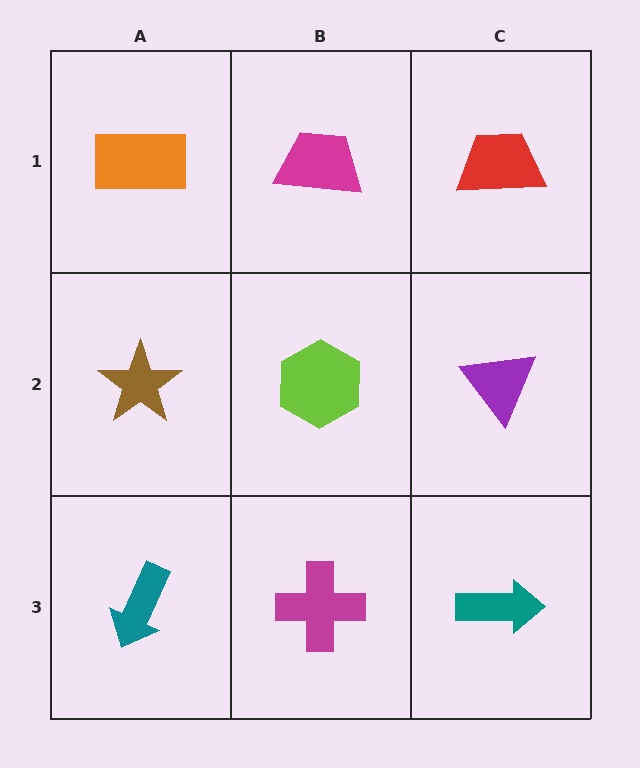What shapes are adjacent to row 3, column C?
A purple triangle (row 2, column C), a magenta cross (row 3, column B).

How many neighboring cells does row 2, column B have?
4.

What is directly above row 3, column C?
A purple triangle.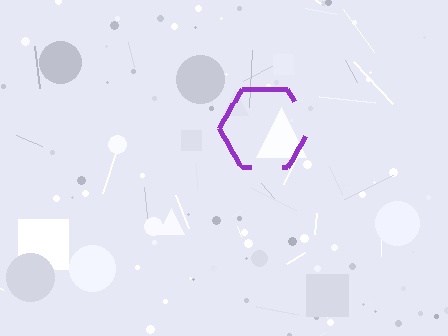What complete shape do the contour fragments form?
The contour fragments form a hexagon.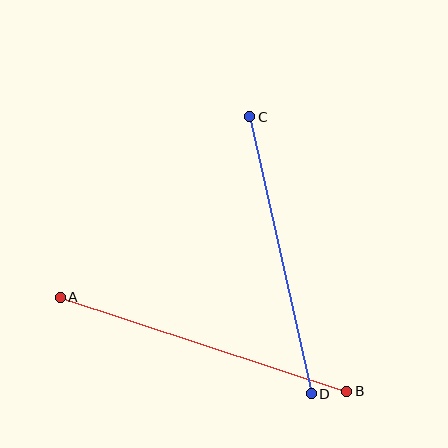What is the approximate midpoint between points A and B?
The midpoint is at approximately (204, 344) pixels.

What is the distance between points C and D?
The distance is approximately 284 pixels.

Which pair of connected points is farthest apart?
Points A and B are farthest apart.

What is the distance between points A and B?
The distance is approximately 302 pixels.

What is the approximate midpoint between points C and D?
The midpoint is at approximately (280, 255) pixels.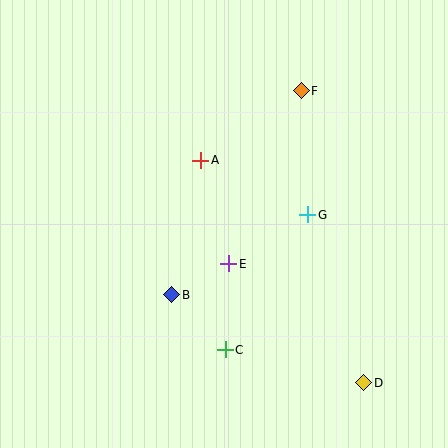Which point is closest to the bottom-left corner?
Point B is closest to the bottom-left corner.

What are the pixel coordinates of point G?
Point G is at (308, 215).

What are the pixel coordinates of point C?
Point C is at (225, 350).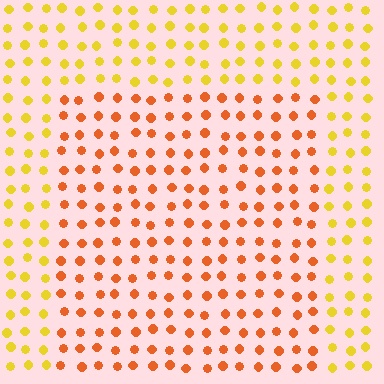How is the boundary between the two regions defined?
The boundary is defined purely by a slight shift in hue (about 36 degrees). Spacing, size, and orientation are identical on both sides.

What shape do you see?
I see a rectangle.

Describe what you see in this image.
The image is filled with small yellow elements in a uniform arrangement. A rectangle-shaped region is visible where the elements are tinted to a slightly different hue, forming a subtle color boundary.